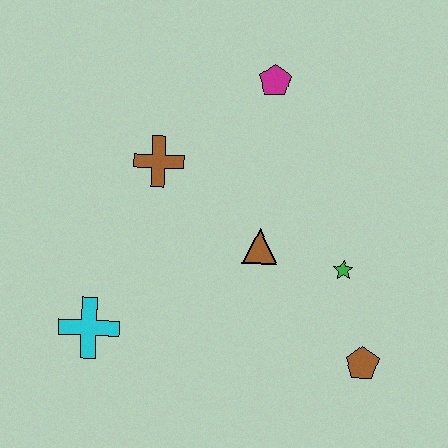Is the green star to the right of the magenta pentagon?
Yes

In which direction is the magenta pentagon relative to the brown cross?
The magenta pentagon is to the right of the brown cross.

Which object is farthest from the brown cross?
The brown pentagon is farthest from the brown cross.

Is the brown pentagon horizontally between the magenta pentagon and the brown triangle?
No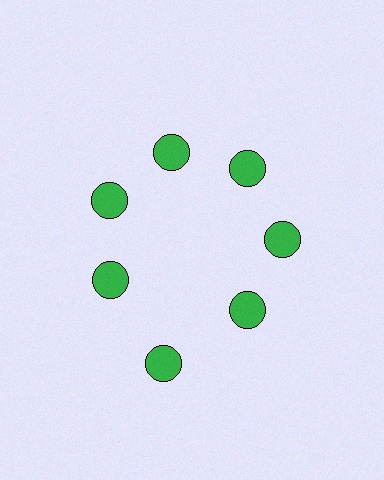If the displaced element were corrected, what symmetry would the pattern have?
It would have 7-fold rotational symmetry — the pattern would map onto itself every 51 degrees.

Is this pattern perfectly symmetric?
No. The 7 green circles are arranged in a ring, but one element near the 6 o'clock position is pushed outward from the center, breaking the 7-fold rotational symmetry.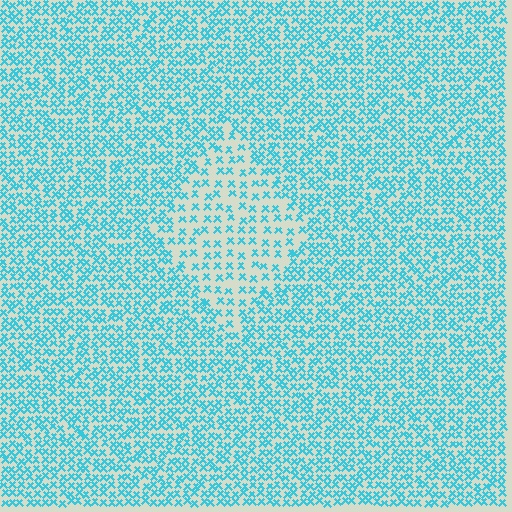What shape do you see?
I see a diamond.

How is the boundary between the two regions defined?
The boundary is defined by a change in element density (approximately 2.0x ratio). All elements are the same color, size, and shape.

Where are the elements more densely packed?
The elements are more densely packed outside the diamond boundary.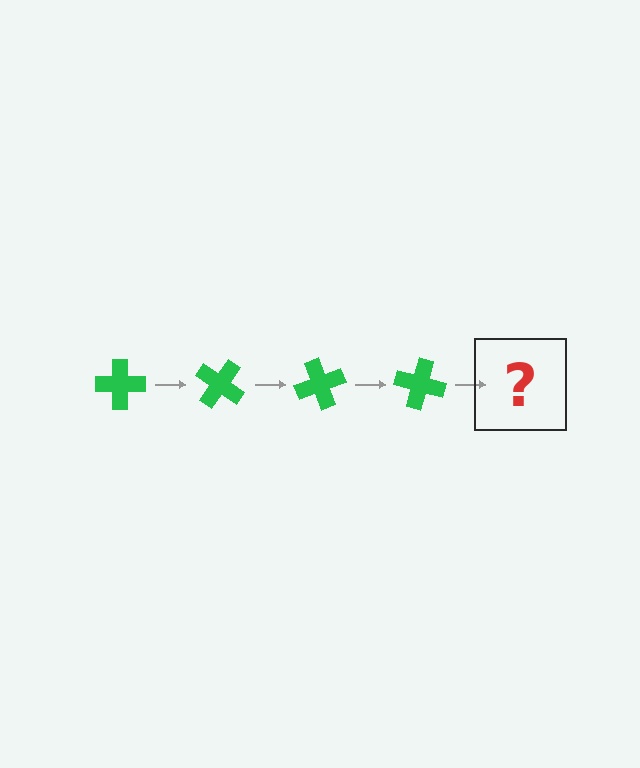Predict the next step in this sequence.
The next step is a green cross rotated 140 degrees.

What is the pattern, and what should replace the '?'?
The pattern is that the cross rotates 35 degrees each step. The '?' should be a green cross rotated 140 degrees.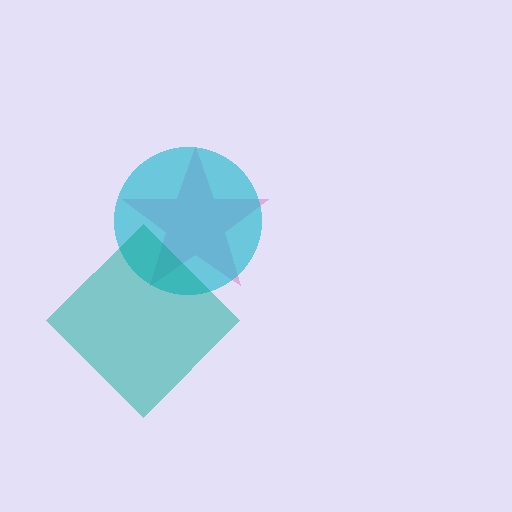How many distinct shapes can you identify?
There are 3 distinct shapes: a pink star, a cyan circle, a teal diamond.